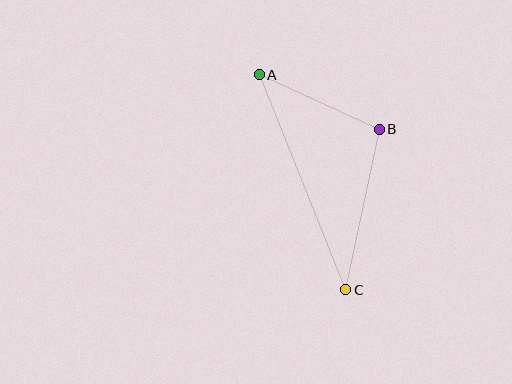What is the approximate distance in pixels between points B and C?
The distance between B and C is approximately 164 pixels.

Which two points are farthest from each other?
Points A and C are farthest from each other.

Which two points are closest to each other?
Points A and B are closest to each other.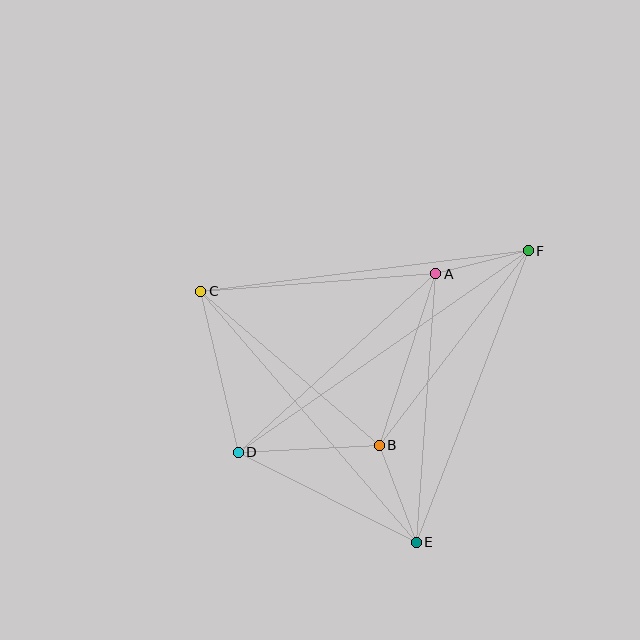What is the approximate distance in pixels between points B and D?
The distance between B and D is approximately 141 pixels.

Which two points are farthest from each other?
Points D and F are farthest from each other.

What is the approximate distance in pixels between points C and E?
The distance between C and E is approximately 331 pixels.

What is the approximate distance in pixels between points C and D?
The distance between C and D is approximately 165 pixels.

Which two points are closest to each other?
Points A and F are closest to each other.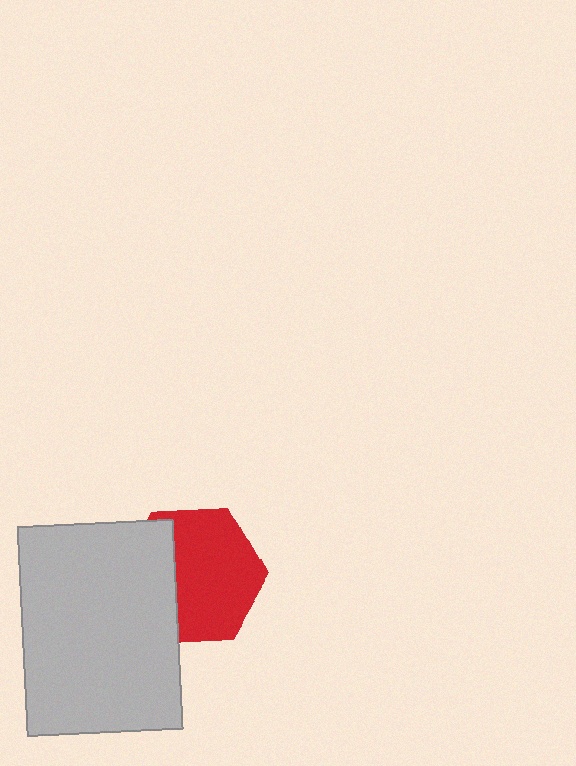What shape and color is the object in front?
The object in front is a light gray rectangle.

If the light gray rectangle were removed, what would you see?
You would see the complete red hexagon.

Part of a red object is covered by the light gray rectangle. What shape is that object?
It is a hexagon.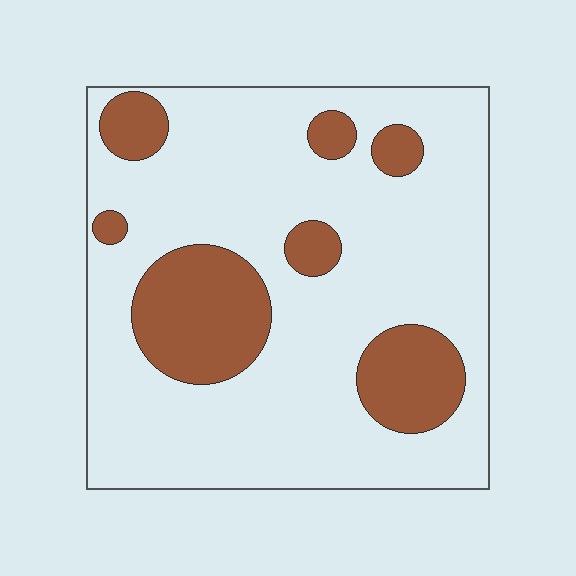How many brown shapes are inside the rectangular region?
7.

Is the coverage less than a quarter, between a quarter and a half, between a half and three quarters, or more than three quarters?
Less than a quarter.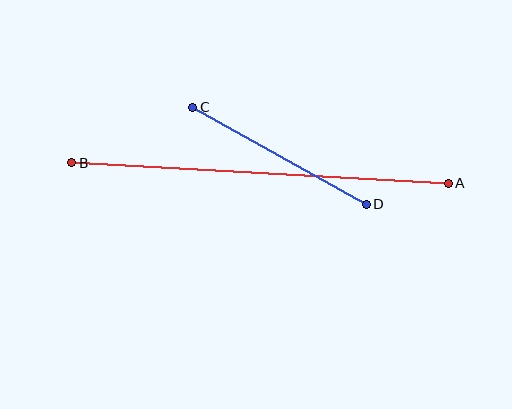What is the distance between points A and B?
The distance is approximately 377 pixels.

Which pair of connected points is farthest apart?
Points A and B are farthest apart.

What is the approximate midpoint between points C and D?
The midpoint is at approximately (280, 156) pixels.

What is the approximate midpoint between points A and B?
The midpoint is at approximately (260, 173) pixels.